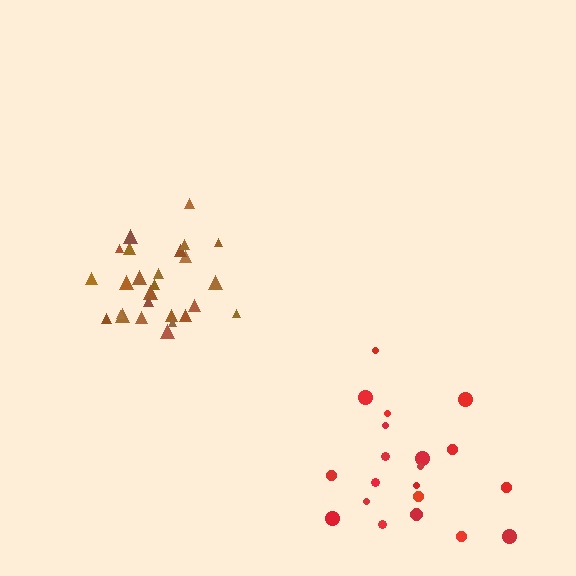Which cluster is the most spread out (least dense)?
Red.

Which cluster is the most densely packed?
Brown.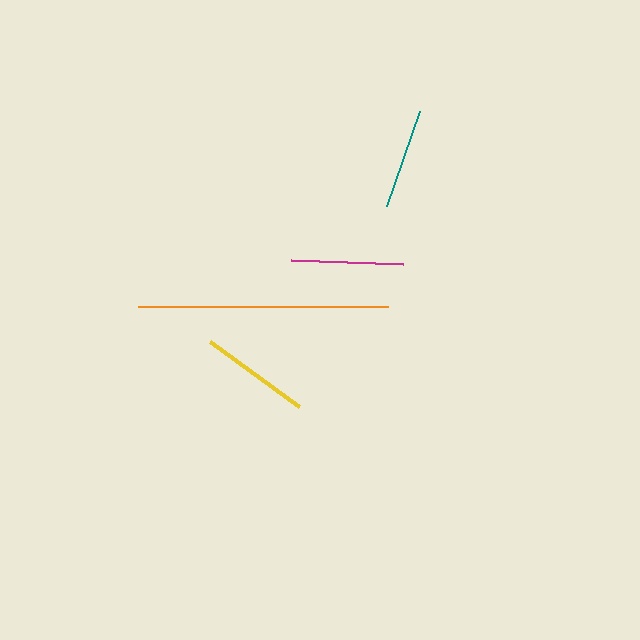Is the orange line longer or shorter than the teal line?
The orange line is longer than the teal line.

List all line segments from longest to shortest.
From longest to shortest: orange, magenta, yellow, teal.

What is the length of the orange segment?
The orange segment is approximately 250 pixels long.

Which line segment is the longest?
The orange line is the longest at approximately 250 pixels.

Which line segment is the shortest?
The teal line is the shortest at approximately 101 pixels.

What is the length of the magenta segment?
The magenta segment is approximately 112 pixels long.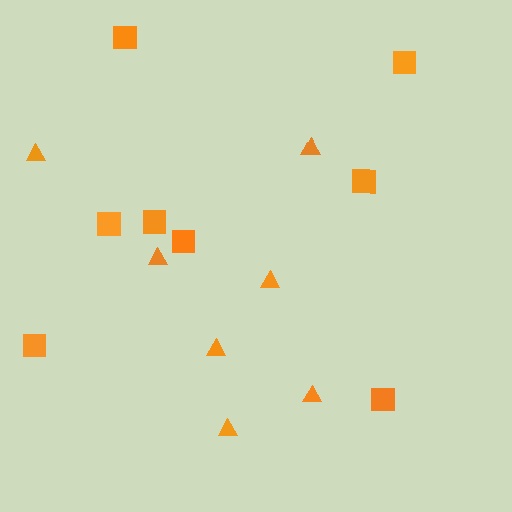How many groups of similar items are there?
There are 2 groups: one group of squares (8) and one group of triangles (7).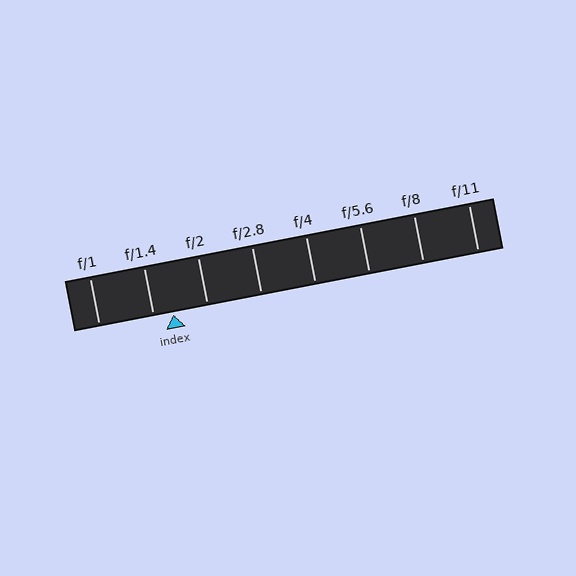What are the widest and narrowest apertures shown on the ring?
The widest aperture shown is f/1 and the narrowest is f/11.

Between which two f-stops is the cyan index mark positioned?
The index mark is between f/1.4 and f/2.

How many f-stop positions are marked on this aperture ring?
There are 8 f-stop positions marked.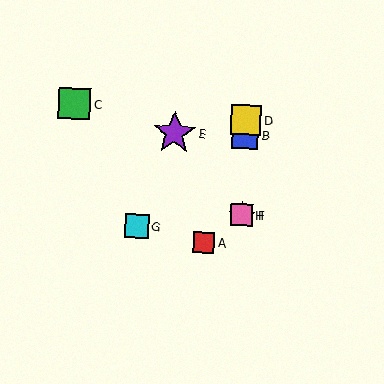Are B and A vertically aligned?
No, B is at x≈245 and A is at x≈204.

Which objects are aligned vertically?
Objects B, D, F, H are aligned vertically.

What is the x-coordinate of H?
Object H is at x≈242.